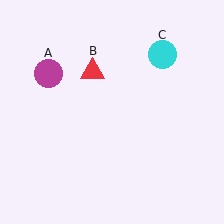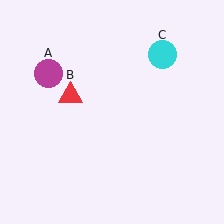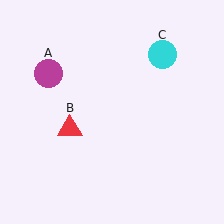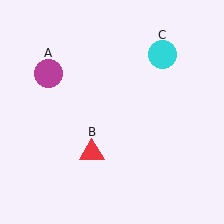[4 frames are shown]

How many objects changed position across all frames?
1 object changed position: red triangle (object B).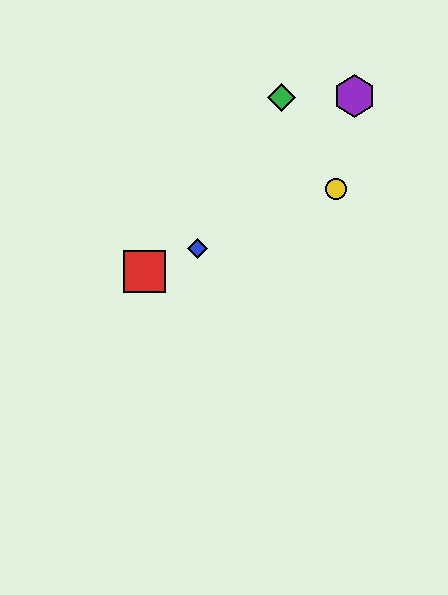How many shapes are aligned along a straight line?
3 shapes (the red square, the blue diamond, the yellow circle) are aligned along a straight line.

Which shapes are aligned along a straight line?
The red square, the blue diamond, the yellow circle are aligned along a straight line.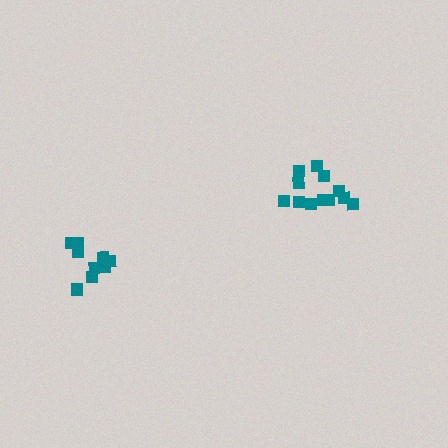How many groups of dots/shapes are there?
There are 2 groups.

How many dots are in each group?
Group 1: 12 dots, Group 2: 9 dots (21 total).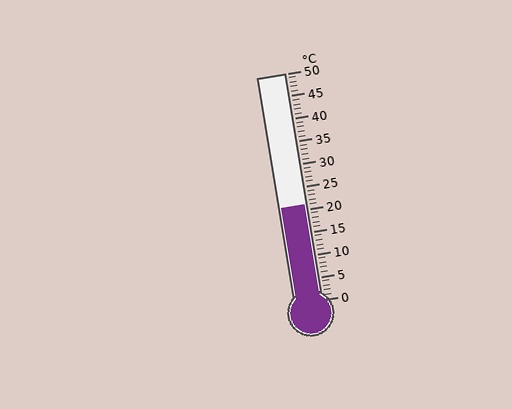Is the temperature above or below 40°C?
The temperature is below 40°C.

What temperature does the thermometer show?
The thermometer shows approximately 21°C.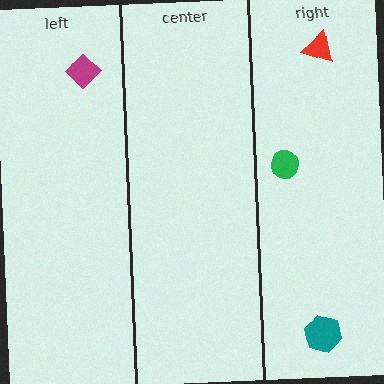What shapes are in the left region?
The magenta diamond.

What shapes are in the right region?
The red triangle, the teal hexagon, the green circle.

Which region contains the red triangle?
The right region.